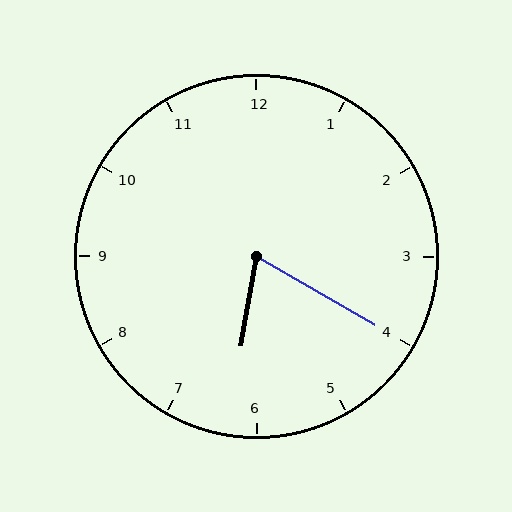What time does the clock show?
6:20.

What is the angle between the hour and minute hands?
Approximately 70 degrees.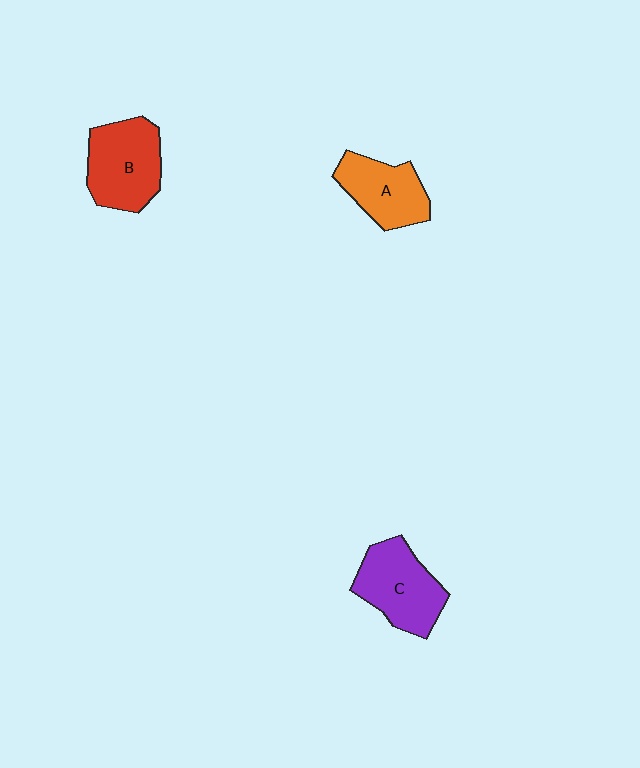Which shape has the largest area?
Shape B (red).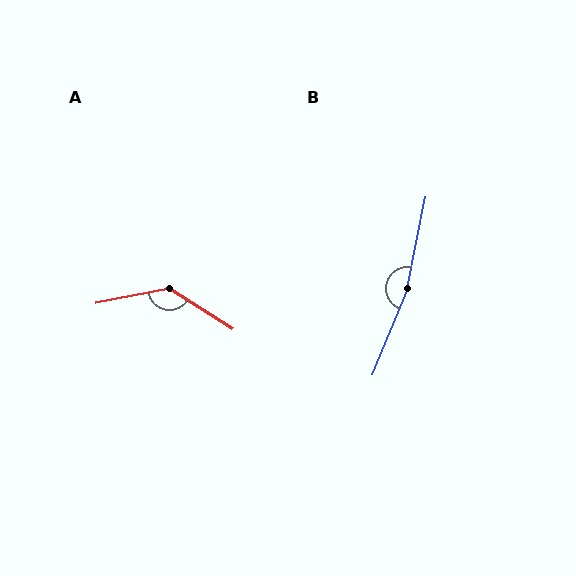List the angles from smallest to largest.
A (136°), B (169°).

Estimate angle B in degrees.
Approximately 169 degrees.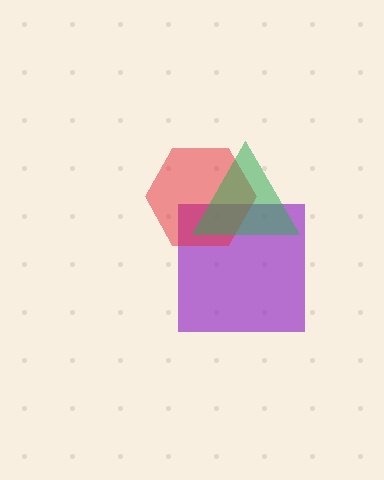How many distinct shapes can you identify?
There are 3 distinct shapes: a purple square, a red hexagon, a green triangle.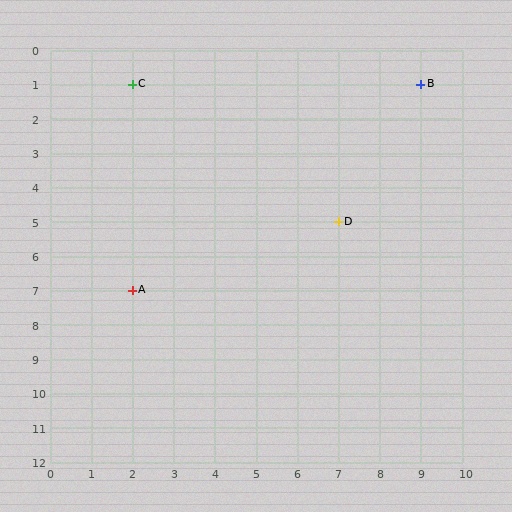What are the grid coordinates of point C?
Point C is at grid coordinates (2, 1).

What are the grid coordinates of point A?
Point A is at grid coordinates (2, 7).